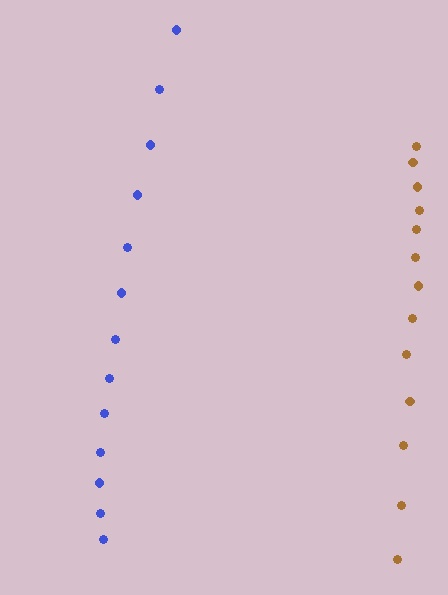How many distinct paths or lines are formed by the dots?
There are 2 distinct paths.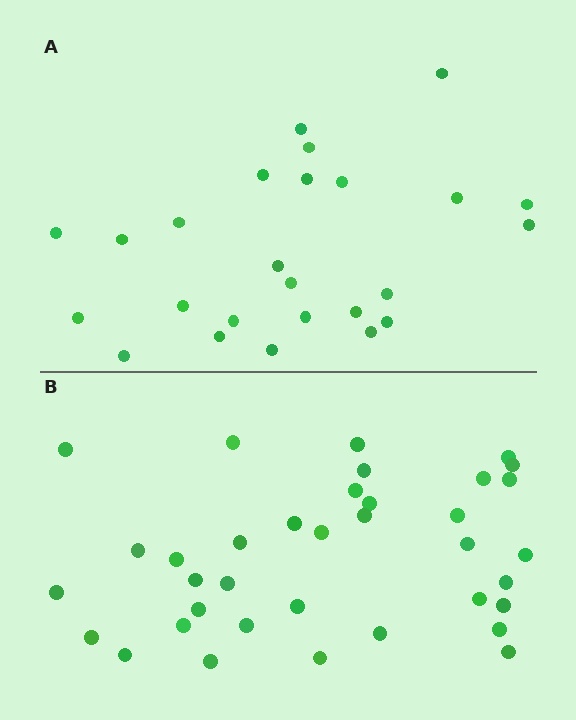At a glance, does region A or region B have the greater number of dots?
Region B (the bottom region) has more dots.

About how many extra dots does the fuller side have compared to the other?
Region B has roughly 12 or so more dots than region A.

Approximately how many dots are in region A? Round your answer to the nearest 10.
About 20 dots. (The exact count is 25, which rounds to 20.)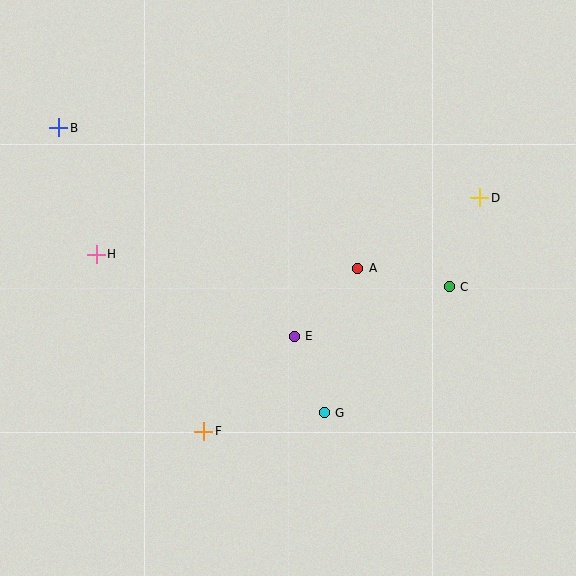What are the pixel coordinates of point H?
Point H is at (96, 254).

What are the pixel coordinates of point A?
Point A is at (358, 268).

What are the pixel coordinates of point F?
Point F is at (204, 431).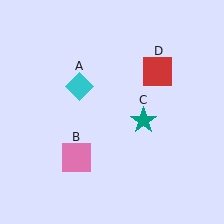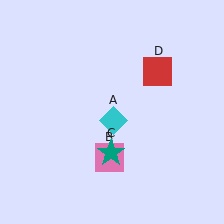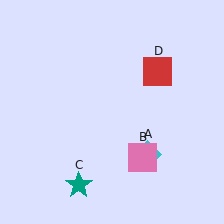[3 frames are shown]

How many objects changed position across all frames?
3 objects changed position: cyan diamond (object A), pink square (object B), teal star (object C).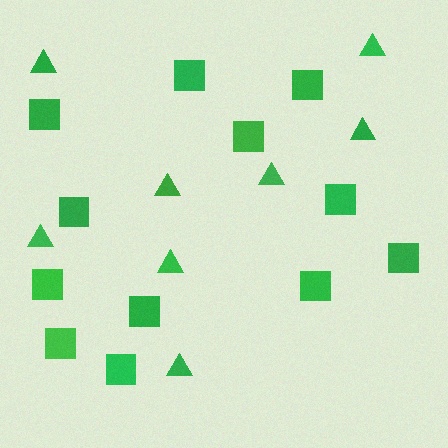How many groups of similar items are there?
There are 2 groups: one group of squares (12) and one group of triangles (8).